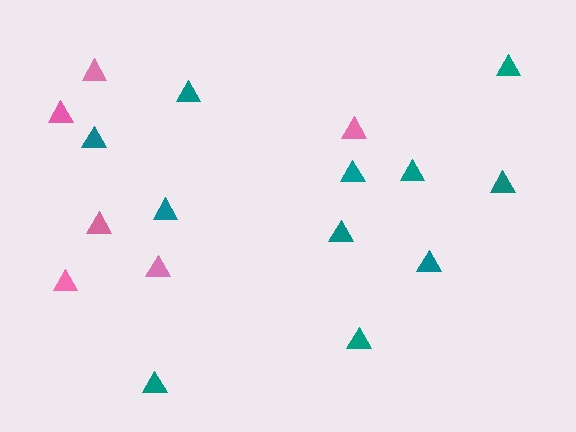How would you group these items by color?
There are 2 groups: one group of teal triangles (11) and one group of pink triangles (6).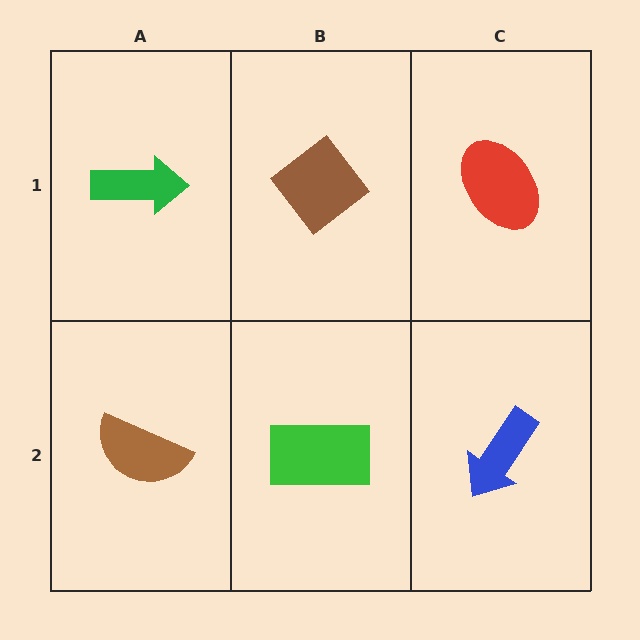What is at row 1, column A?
A green arrow.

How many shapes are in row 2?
3 shapes.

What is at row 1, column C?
A red ellipse.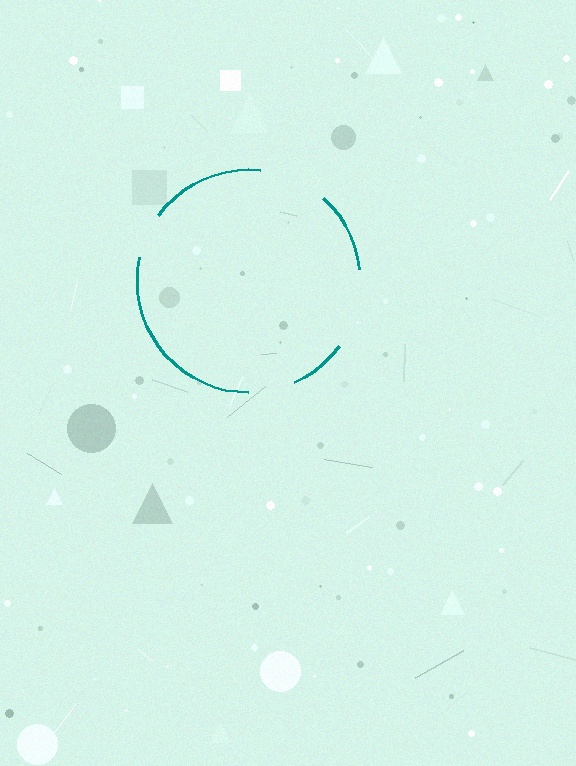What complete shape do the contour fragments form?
The contour fragments form a circle.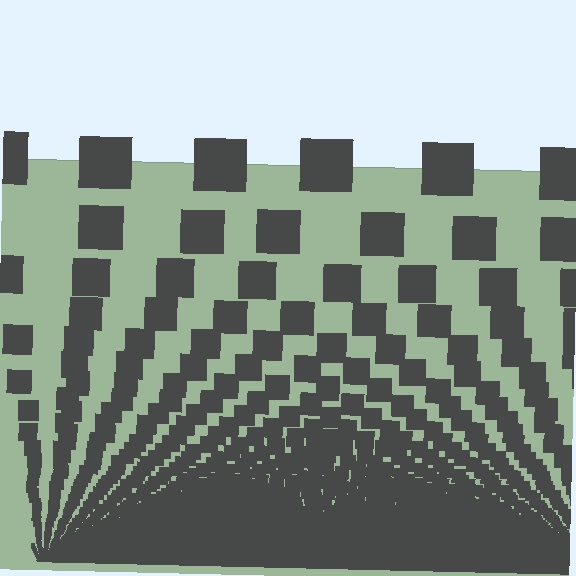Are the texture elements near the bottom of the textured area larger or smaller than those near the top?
Smaller. The gradient is inverted — elements near the bottom are smaller and denser.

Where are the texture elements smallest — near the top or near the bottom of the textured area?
Near the bottom.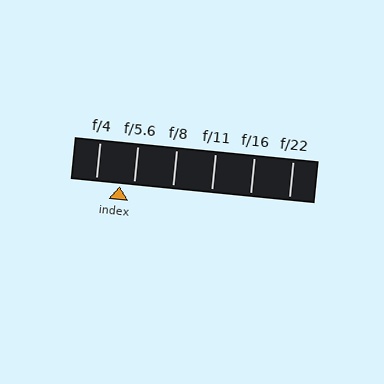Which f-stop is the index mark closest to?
The index mark is closest to f/5.6.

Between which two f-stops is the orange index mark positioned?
The index mark is between f/4 and f/5.6.